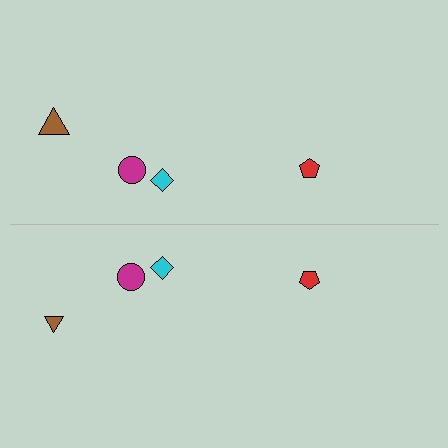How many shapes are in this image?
There are 8 shapes in this image.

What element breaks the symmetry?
The brown triangle on the bottom side has a different size than its mirror counterpart.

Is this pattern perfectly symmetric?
No, the pattern is not perfectly symmetric. The brown triangle on the bottom side has a different size than its mirror counterpart.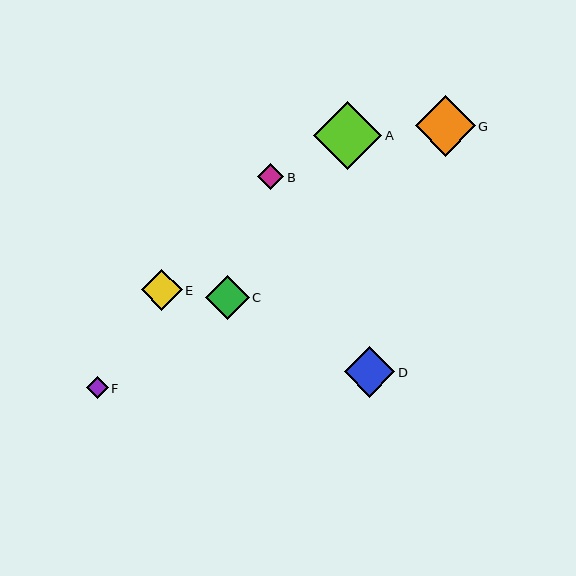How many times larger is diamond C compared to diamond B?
Diamond C is approximately 1.7 times the size of diamond B.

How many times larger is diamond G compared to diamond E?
Diamond G is approximately 1.5 times the size of diamond E.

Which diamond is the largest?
Diamond A is the largest with a size of approximately 68 pixels.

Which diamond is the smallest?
Diamond F is the smallest with a size of approximately 22 pixels.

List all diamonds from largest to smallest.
From largest to smallest: A, G, D, C, E, B, F.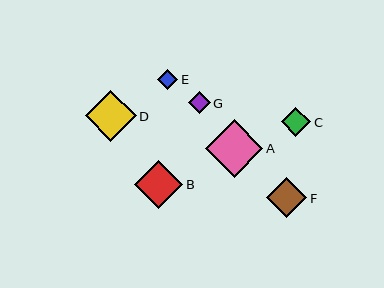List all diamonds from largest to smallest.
From largest to smallest: A, D, B, F, C, G, E.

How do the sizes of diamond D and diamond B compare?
Diamond D and diamond B are approximately the same size.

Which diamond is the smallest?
Diamond E is the smallest with a size of approximately 21 pixels.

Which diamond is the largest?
Diamond A is the largest with a size of approximately 58 pixels.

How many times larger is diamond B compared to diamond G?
Diamond B is approximately 2.2 times the size of diamond G.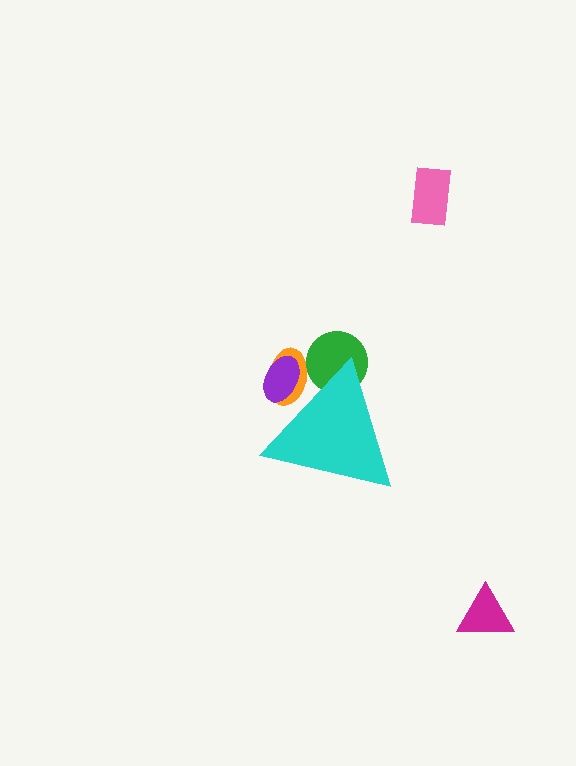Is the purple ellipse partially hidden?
Yes, the purple ellipse is partially hidden behind the cyan triangle.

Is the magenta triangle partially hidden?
No, the magenta triangle is fully visible.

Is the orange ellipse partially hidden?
Yes, the orange ellipse is partially hidden behind the cyan triangle.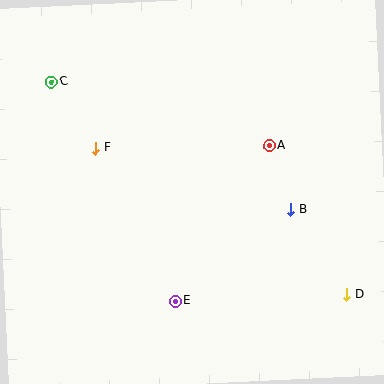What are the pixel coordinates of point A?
Point A is at (269, 146).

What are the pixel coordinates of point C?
Point C is at (52, 82).